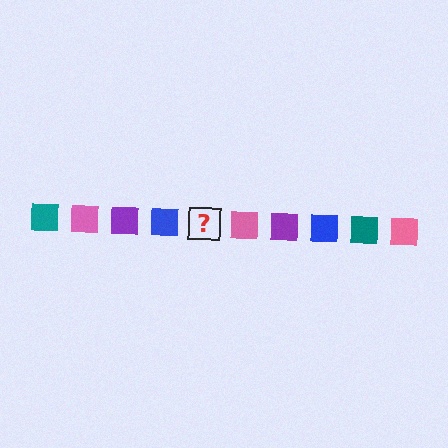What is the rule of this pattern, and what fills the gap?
The rule is that the pattern cycles through teal, pink, purple, blue squares. The gap should be filled with a teal square.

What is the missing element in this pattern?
The missing element is a teal square.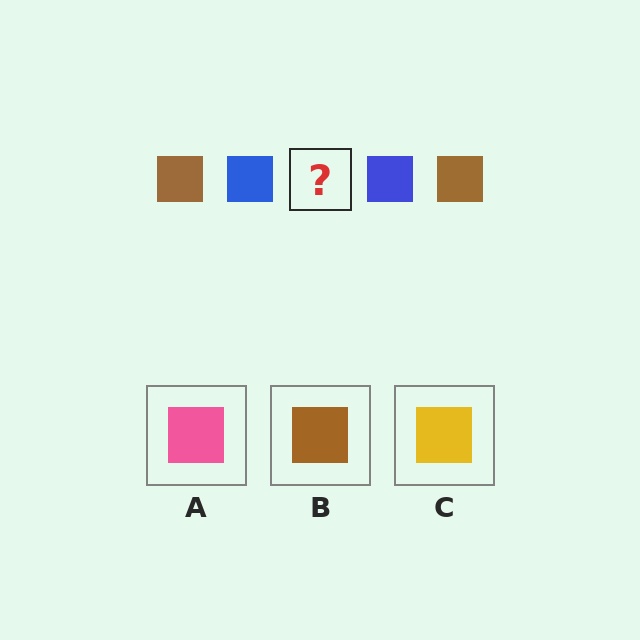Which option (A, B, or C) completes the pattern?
B.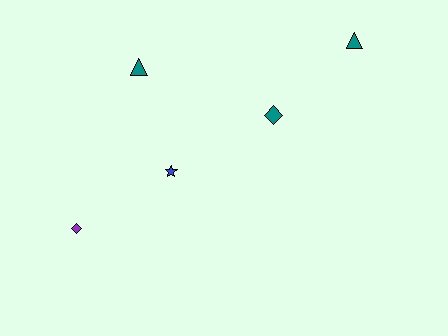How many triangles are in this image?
There are 2 triangles.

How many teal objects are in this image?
There are 3 teal objects.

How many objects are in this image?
There are 5 objects.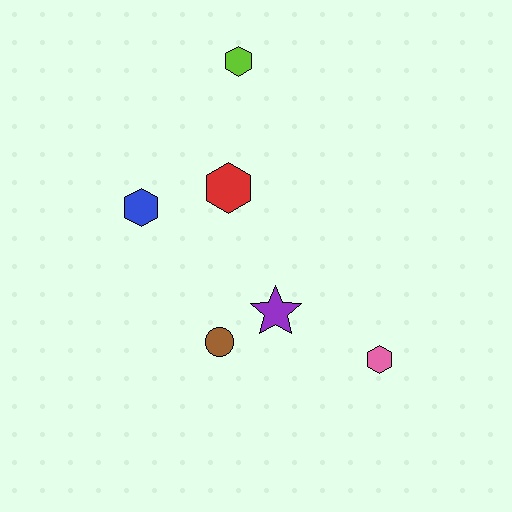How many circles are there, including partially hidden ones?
There is 1 circle.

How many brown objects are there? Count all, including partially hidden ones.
There is 1 brown object.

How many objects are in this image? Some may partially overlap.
There are 6 objects.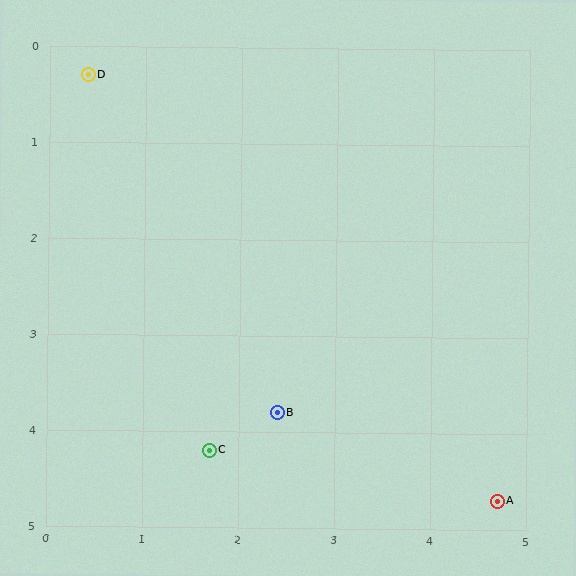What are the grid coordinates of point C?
Point C is at approximately (1.7, 4.2).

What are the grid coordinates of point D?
Point D is at approximately (0.4, 0.3).